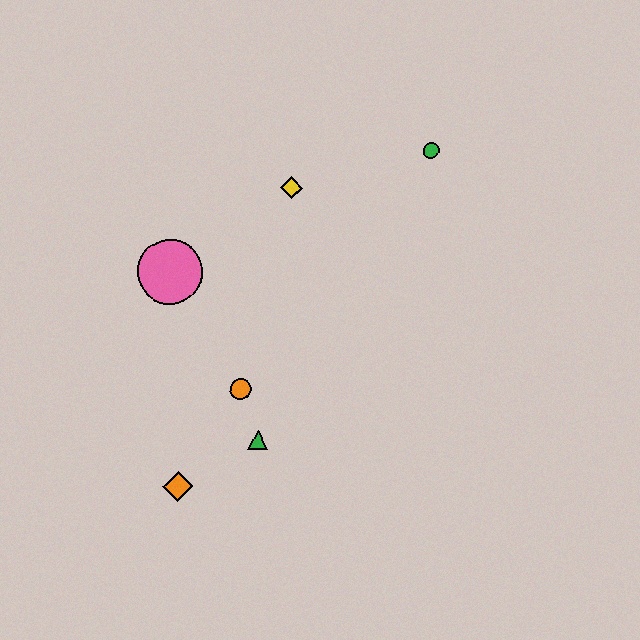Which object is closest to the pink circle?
The orange circle is closest to the pink circle.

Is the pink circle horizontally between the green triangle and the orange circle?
No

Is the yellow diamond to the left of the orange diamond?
No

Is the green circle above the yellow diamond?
Yes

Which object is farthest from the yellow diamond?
The orange diamond is farthest from the yellow diamond.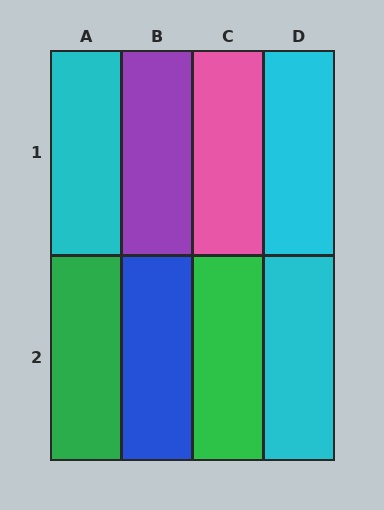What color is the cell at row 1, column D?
Cyan.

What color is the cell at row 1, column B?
Purple.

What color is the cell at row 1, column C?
Pink.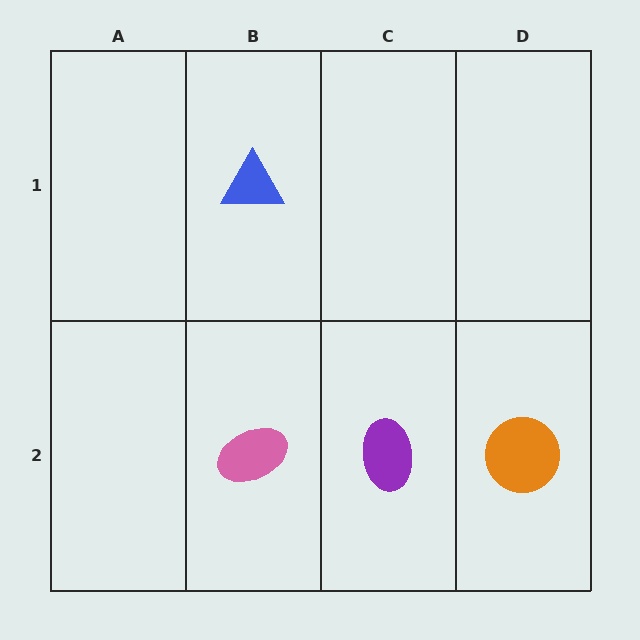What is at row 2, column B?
A pink ellipse.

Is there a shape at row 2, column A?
No, that cell is empty.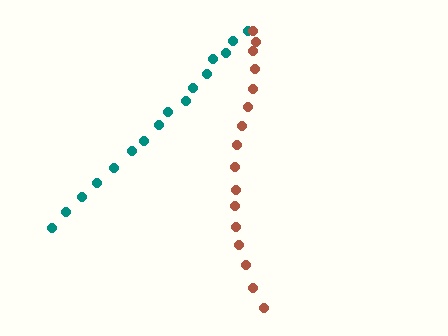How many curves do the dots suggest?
There are 2 distinct paths.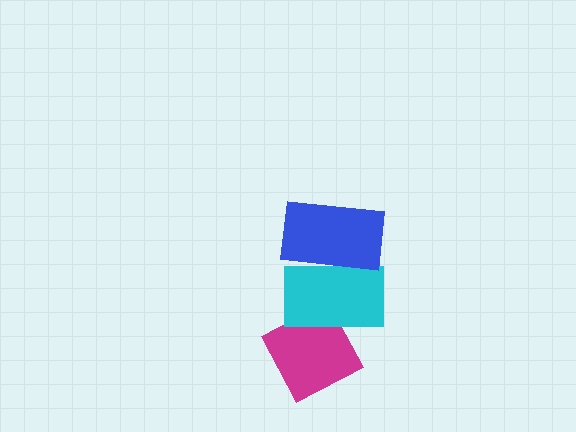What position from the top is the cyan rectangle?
The cyan rectangle is 2nd from the top.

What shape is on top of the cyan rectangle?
The blue rectangle is on top of the cyan rectangle.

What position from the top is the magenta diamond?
The magenta diamond is 3rd from the top.